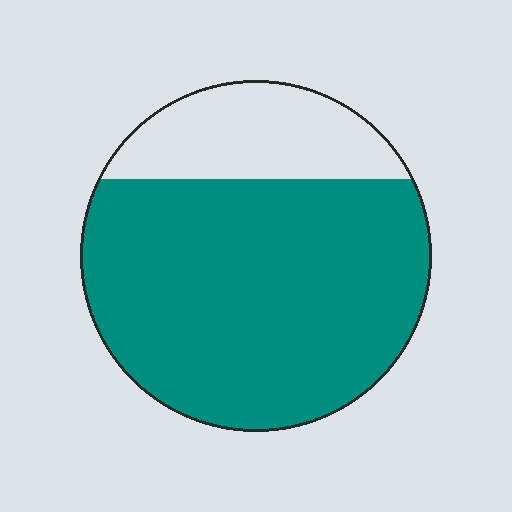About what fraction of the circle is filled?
About three quarters (3/4).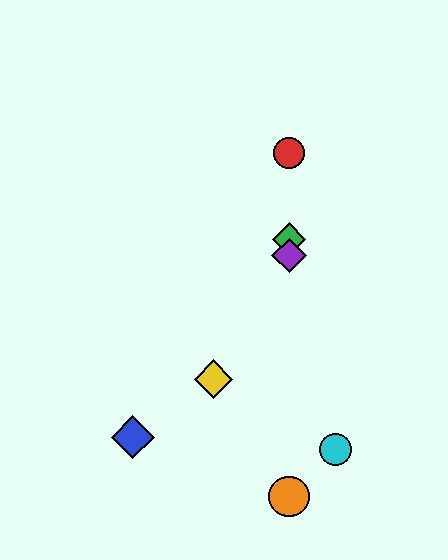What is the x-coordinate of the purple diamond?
The purple diamond is at x≈289.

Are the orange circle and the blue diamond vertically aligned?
No, the orange circle is at x≈289 and the blue diamond is at x≈133.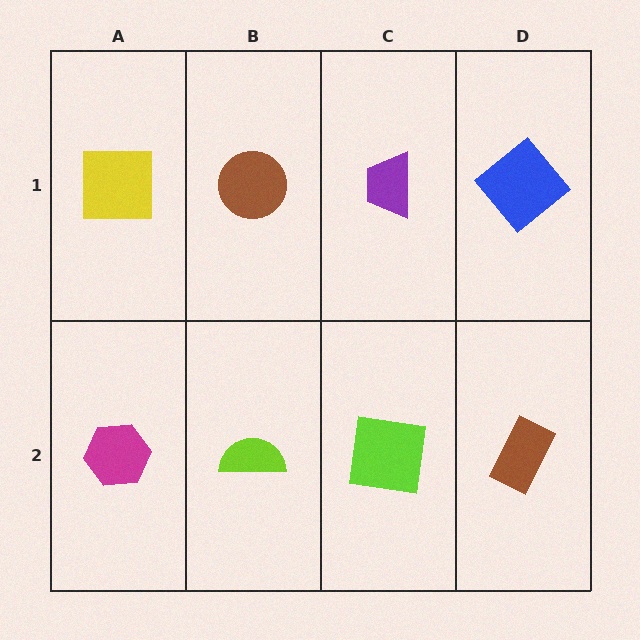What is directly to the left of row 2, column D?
A lime square.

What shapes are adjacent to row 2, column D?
A blue diamond (row 1, column D), a lime square (row 2, column C).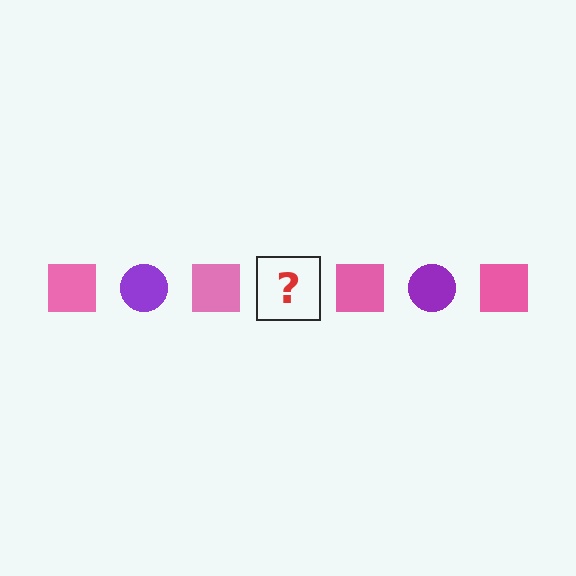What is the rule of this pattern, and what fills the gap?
The rule is that the pattern alternates between pink square and purple circle. The gap should be filled with a purple circle.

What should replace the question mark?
The question mark should be replaced with a purple circle.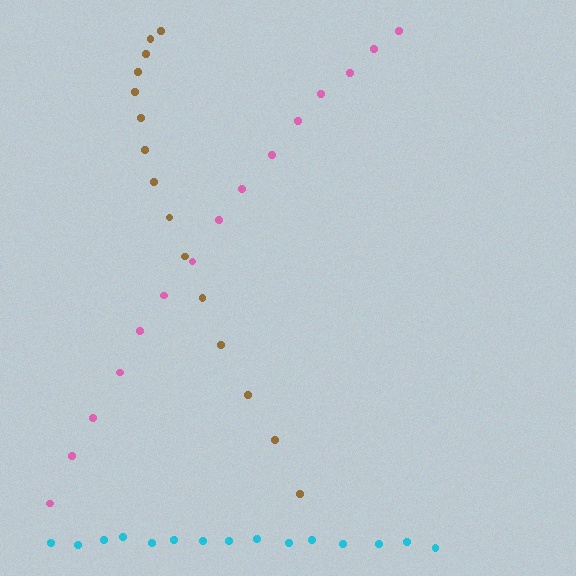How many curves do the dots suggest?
There are 3 distinct paths.